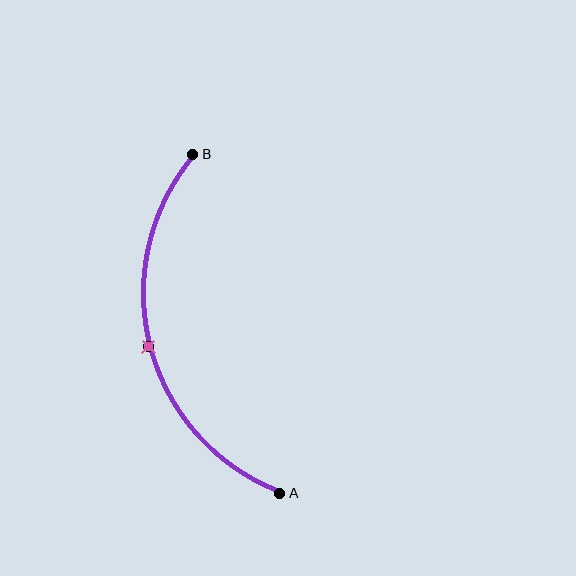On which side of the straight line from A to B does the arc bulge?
The arc bulges to the left of the straight line connecting A and B.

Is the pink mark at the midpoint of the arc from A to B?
Yes. The pink mark lies on the arc at equal arc-length from both A and B — it is the arc midpoint.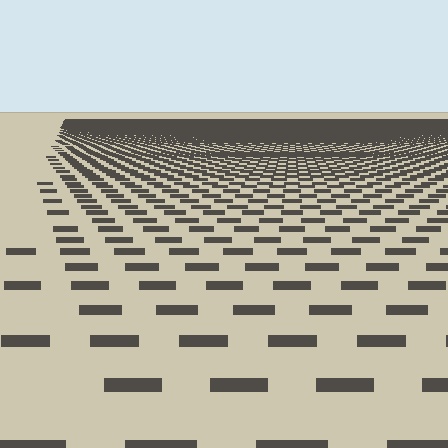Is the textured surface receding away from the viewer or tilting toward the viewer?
The surface is receding away from the viewer. Texture elements get smaller and denser toward the top.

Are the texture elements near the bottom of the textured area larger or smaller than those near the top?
Larger. Near the bottom, elements are closer to the viewer and appear at a bigger on-screen size.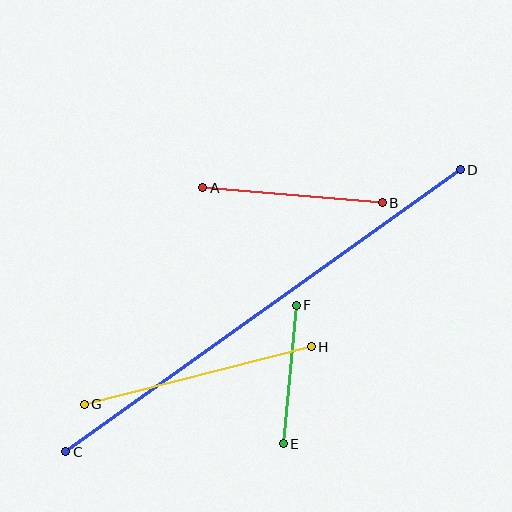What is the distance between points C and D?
The distance is approximately 485 pixels.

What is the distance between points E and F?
The distance is approximately 139 pixels.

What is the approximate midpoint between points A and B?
The midpoint is at approximately (292, 195) pixels.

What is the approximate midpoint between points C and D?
The midpoint is at approximately (263, 311) pixels.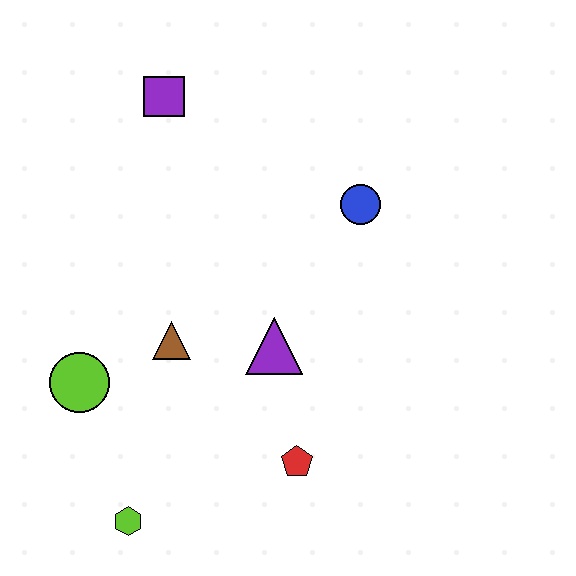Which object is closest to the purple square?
The blue circle is closest to the purple square.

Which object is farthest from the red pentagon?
The purple square is farthest from the red pentagon.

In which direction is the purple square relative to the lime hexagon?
The purple square is above the lime hexagon.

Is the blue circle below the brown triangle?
No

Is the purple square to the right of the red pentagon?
No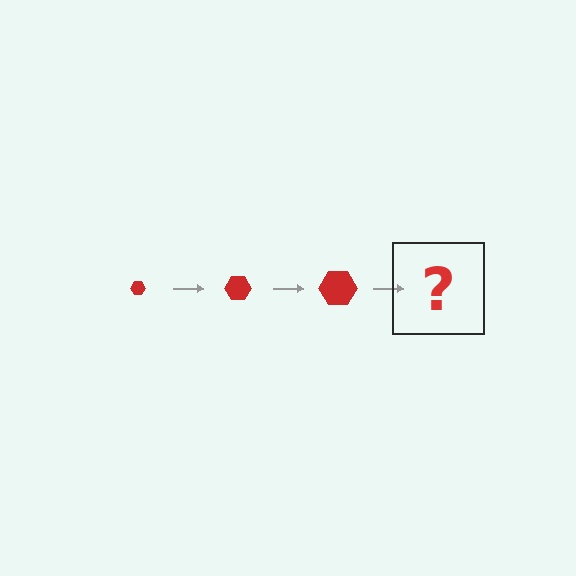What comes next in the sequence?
The next element should be a red hexagon, larger than the previous one.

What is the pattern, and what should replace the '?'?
The pattern is that the hexagon gets progressively larger each step. The '?' should be a red hexagon, larger than the previous one.